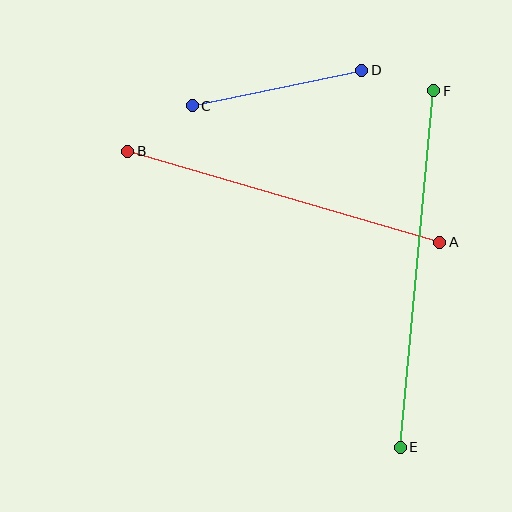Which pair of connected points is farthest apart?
Points E and F are farthest apart.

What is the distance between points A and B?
The distance is approximately 325 pixels.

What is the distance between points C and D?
The distance is approximately 173 pixels.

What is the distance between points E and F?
The distance is approximately 358 pixels.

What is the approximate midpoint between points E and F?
The midpoint is at approximately (417, 269) pixels.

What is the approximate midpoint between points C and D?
The midpoint is at approximately (277, 88) pixels.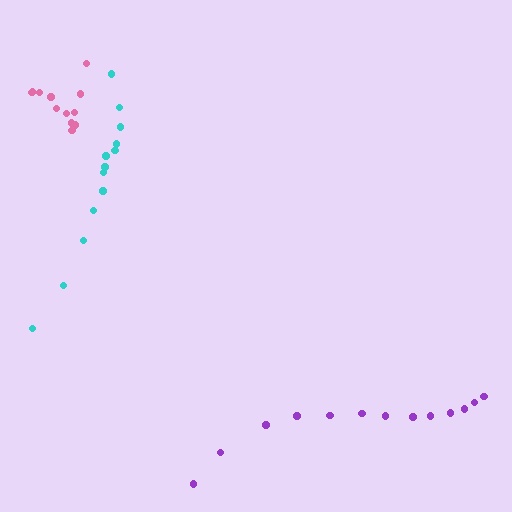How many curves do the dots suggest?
There are 3 distinct paths.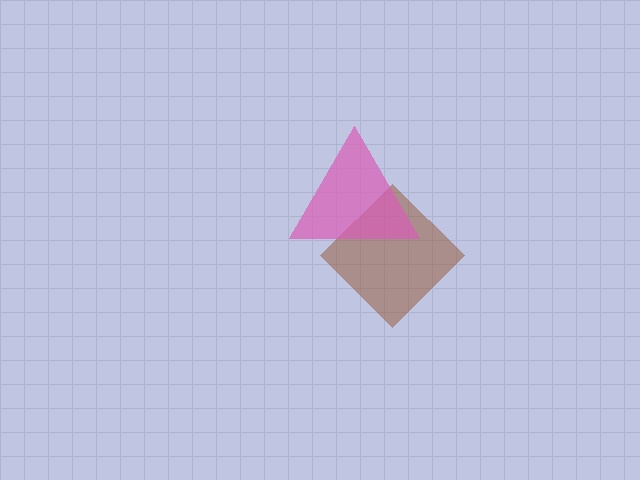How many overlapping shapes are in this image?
There are 2 overlapping shapes in the image.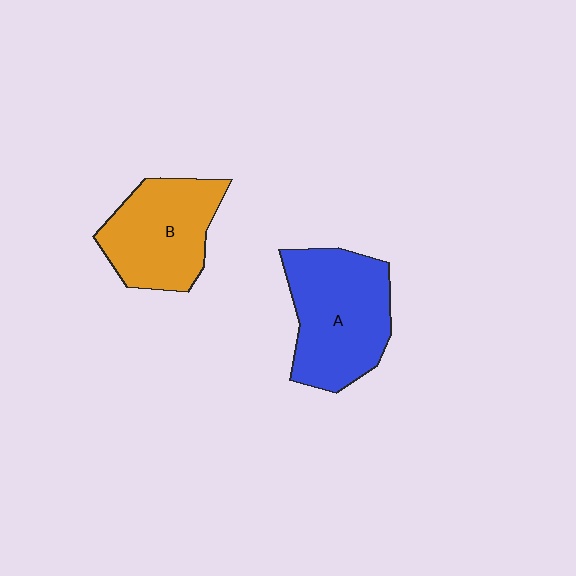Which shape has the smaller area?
Shape B (orange).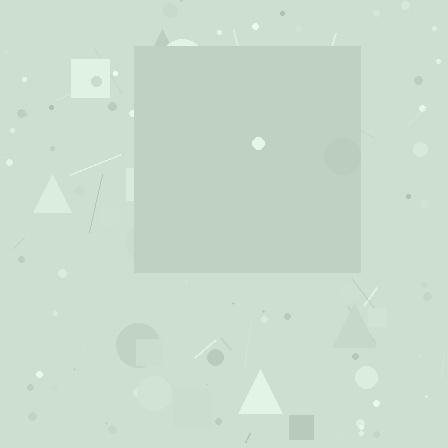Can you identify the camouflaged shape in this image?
The camouflaged shape is a square.